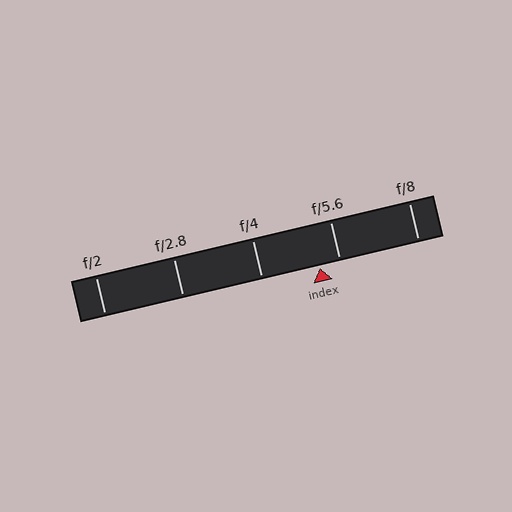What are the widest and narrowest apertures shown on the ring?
The widest aperture shown is f/2 and the narrowest is f/8.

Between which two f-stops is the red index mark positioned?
The index mark is between f/4 and f/5.6.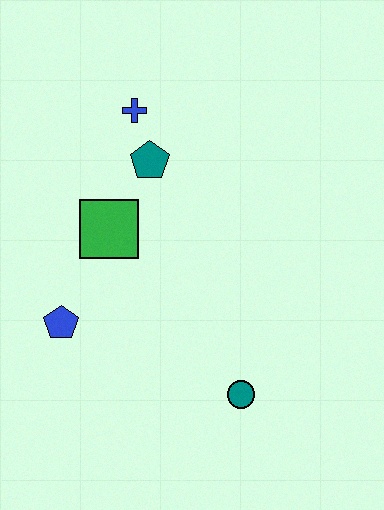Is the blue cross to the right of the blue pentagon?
Yes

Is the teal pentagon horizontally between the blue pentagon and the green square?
No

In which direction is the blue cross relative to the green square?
The blue cross is above the green square.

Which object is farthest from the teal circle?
The blue cross is farthest from the teal circle.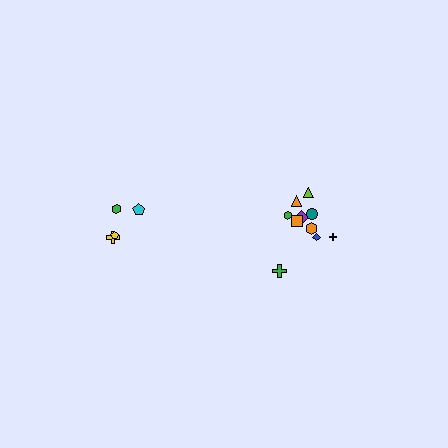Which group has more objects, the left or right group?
The right group.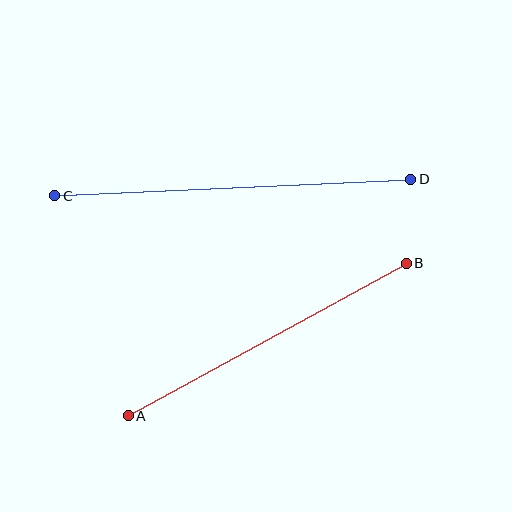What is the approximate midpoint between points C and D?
The midpoint is at approximately (233, 188) pixels.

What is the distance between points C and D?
The distance is approximately 356 pixels.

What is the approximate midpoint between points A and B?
The midpoint is at approximately (267, 339) pixels.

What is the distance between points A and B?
The distance is approximately 317 pixels.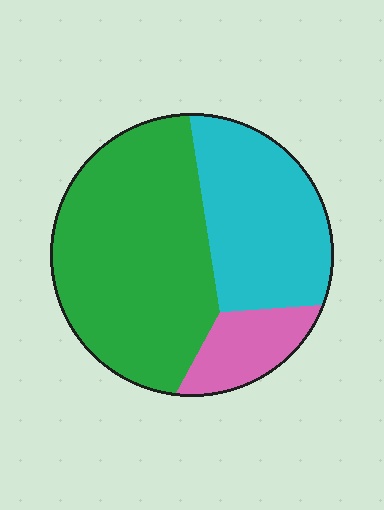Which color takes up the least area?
Pink, at roughly 10%.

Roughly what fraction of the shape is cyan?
Cyan covers roughly 35% of the shape.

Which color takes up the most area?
Green, at roughly 55%.